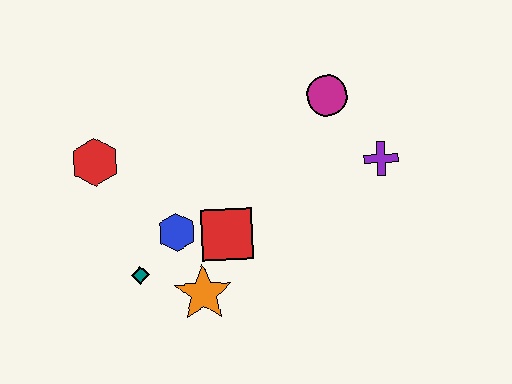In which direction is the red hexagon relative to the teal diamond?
The red hexagon is above the teal diamond.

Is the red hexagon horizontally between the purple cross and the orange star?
No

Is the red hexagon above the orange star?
Yes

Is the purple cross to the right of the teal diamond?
Yes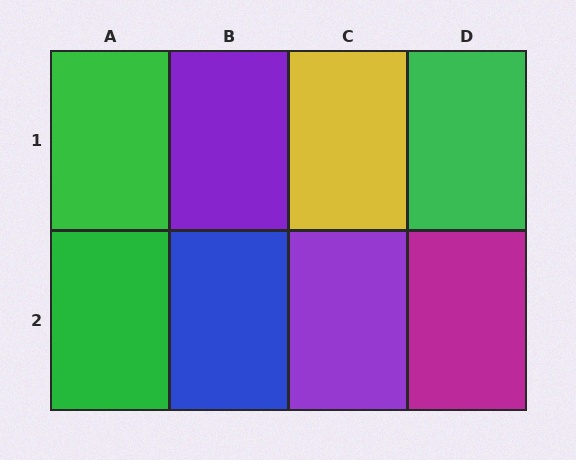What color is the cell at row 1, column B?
Purple.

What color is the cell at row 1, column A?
Green.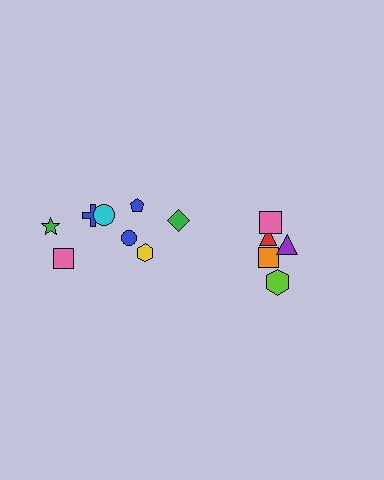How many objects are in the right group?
There are 5 objects.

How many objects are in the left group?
There are 8 objects.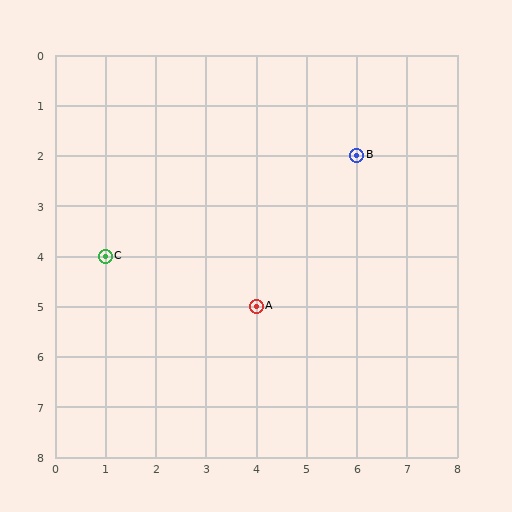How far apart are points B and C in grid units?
Points B and C are 5 columns and 2 rows apart (about 5.4 grid units diagonally).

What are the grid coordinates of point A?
Point A is at grid coordinates (4, 5).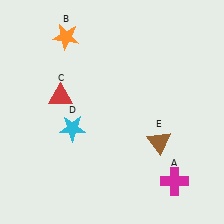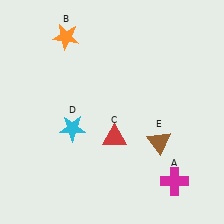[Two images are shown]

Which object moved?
The red triangle (C) moved right.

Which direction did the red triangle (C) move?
The red triangle (C) moved right.